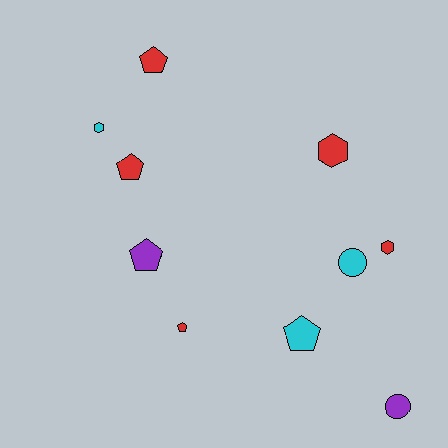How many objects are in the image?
There are 10 objects.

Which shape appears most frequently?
Pentagon, with 5 objects.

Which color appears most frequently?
Red, with 5 objects.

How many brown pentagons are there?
There are no brown pentagons.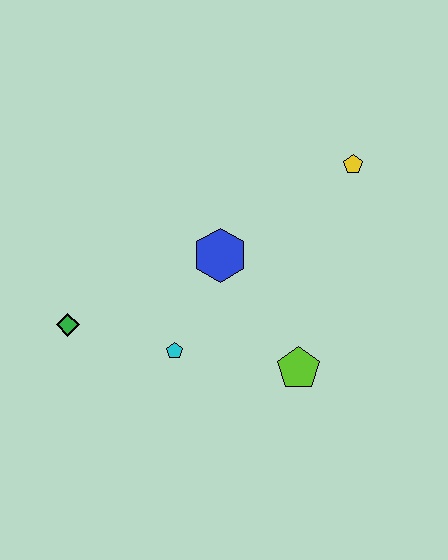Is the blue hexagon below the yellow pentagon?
Yes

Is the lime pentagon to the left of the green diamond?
No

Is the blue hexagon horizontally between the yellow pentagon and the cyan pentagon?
Yes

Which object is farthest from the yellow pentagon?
The green diamond is farthest from the yellow pentagon.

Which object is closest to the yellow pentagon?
The blue hexagon is closest to the yellow pentagon.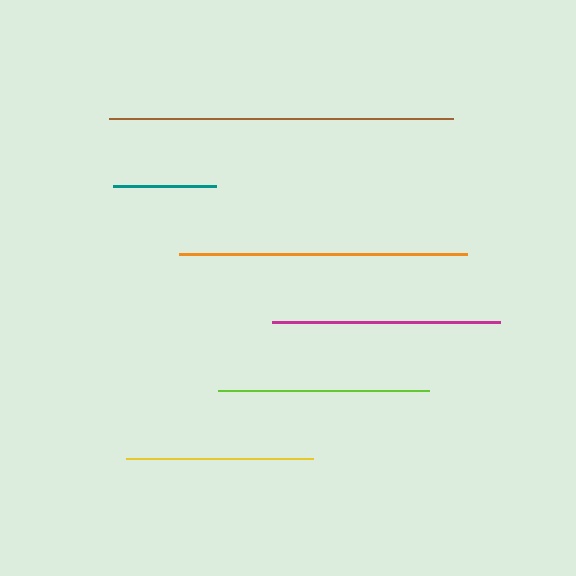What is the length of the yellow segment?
The yellow segment is approximately 187 pixels long.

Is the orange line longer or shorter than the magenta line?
The orange line is longer than the magenta line.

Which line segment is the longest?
The brown line is the longest at approximately 344 pixels.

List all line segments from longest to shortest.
From longest to shortest: brown, orange, magenta, lime, yellow, teal.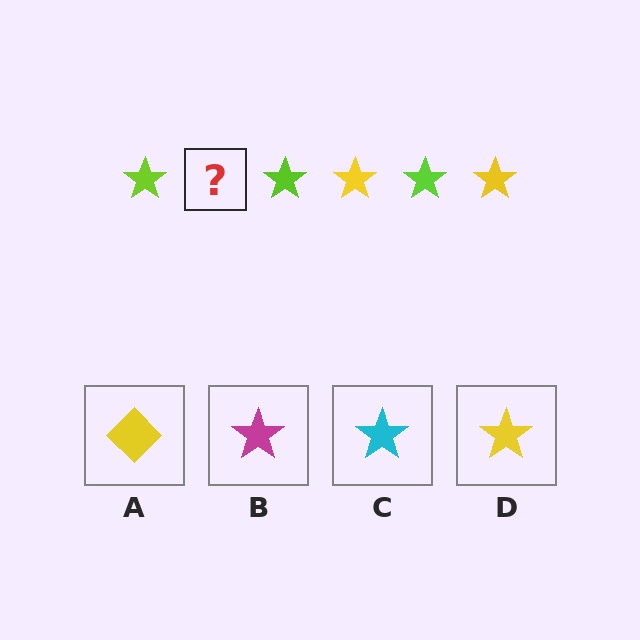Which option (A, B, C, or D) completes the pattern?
D.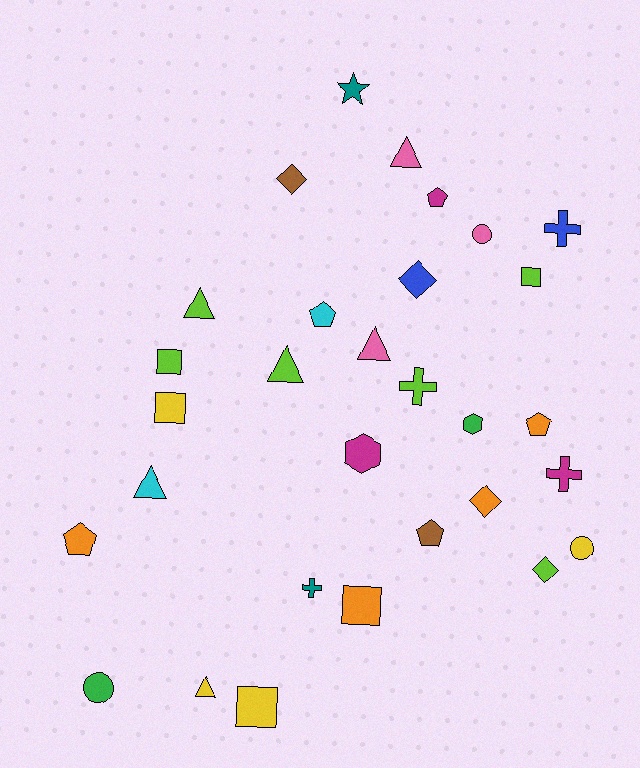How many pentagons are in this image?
There are 5 pentagons.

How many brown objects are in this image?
There are 2 brown objects.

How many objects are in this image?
There are 30 objects.